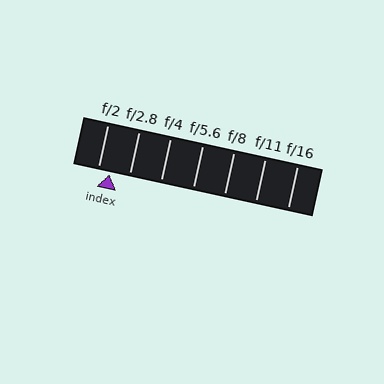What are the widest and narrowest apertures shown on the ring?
The widest aperture shown is f/2 and the narrowest is f/16.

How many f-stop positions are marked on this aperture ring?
There are 7 f-stop positions marked.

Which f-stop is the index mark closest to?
The index mark is closest to f/2.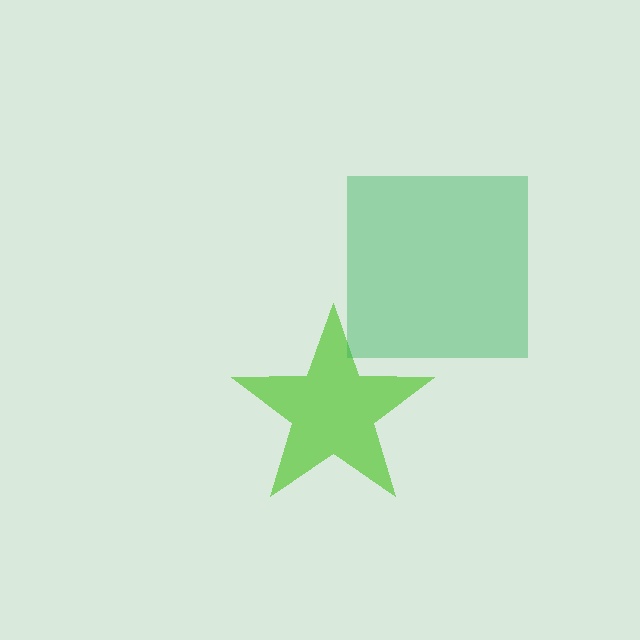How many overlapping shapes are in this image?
There are 2 overlapping shapes in the image.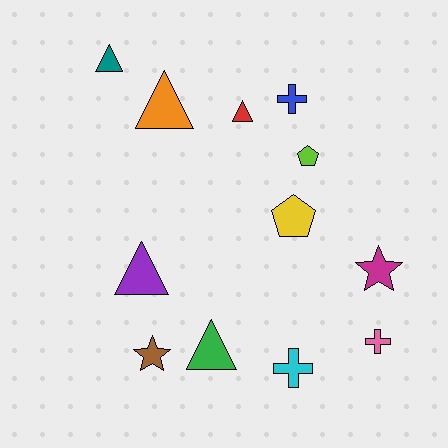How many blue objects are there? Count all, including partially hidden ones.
There is 1 blue object.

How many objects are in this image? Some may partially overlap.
There are 12 objects.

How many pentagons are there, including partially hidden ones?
There are 2 pentagons.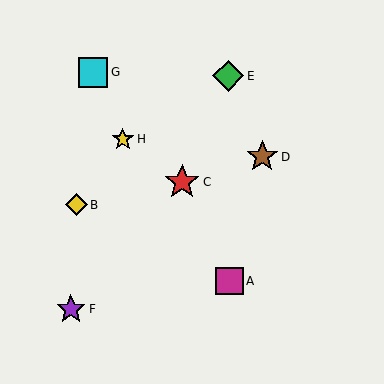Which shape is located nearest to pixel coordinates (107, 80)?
The cyan square (labeled G) at (93, 72) is nearest to that location.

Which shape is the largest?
The red star (labeled C) is the largest.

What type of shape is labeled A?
Shape A is a magenta square.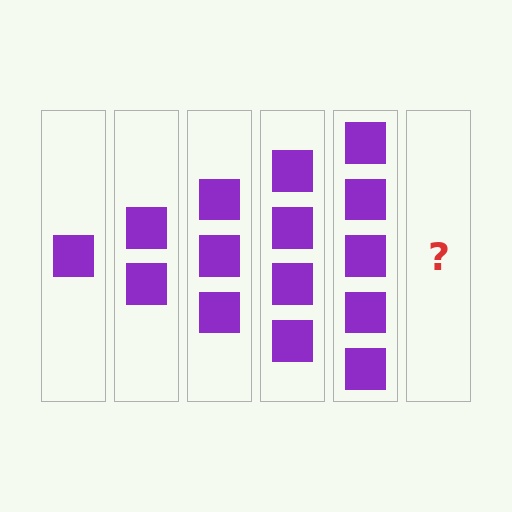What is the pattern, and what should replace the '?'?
The pattern is that each step adds one more square. The '?' should be 6 squares.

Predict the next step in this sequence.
The next step is 6 squares.